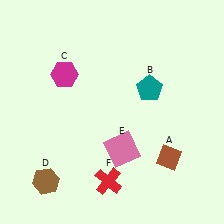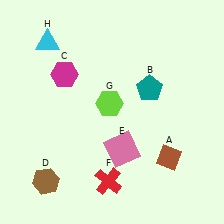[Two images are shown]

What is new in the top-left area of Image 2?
A lime hexagon (G) was added in the top-left area of Image 2.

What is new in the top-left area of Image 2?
A cyan triangle (H) was added in the top-left area of Image 2.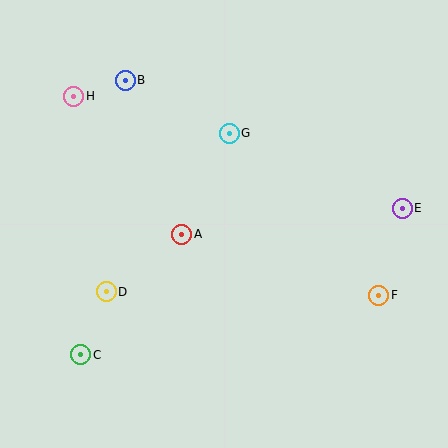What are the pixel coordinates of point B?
Point B is at (125, 80).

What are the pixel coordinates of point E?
Point E is at (402, 208).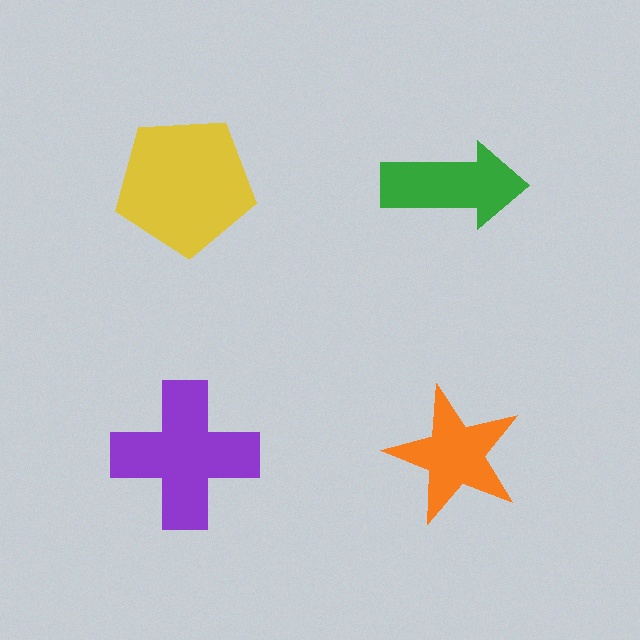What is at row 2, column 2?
An orange star.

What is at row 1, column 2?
A green arrow.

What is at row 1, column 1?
A yellow pentagon.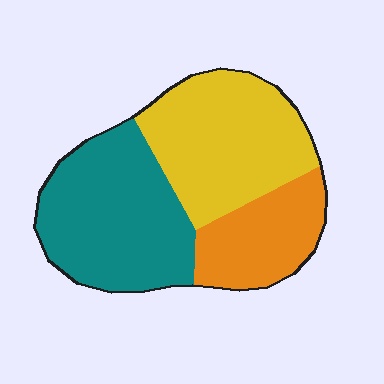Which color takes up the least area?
Orange, at roughly 20%.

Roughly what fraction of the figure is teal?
Teal takes up about two fifths (2/5) of the figure.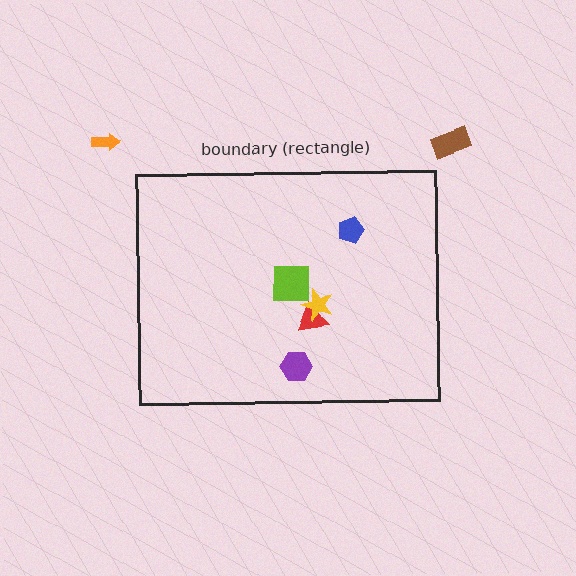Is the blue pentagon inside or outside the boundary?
Inside.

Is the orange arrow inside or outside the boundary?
Outside.